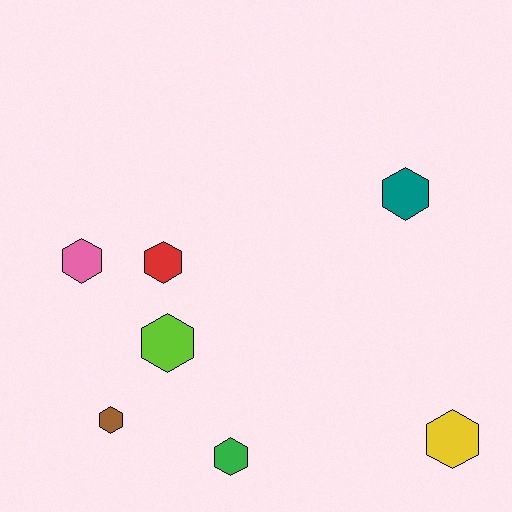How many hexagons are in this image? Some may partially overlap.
There are 7 hexagons.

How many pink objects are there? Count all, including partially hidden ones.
There is 1 pink object.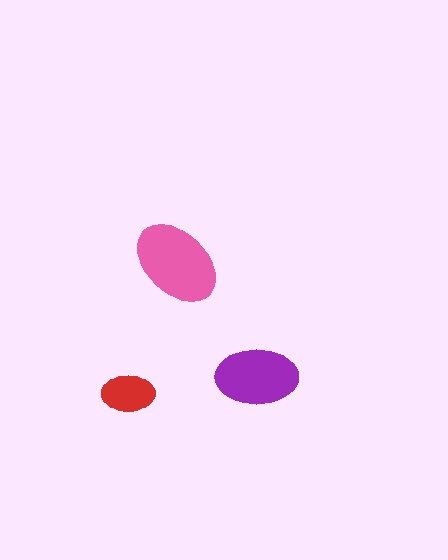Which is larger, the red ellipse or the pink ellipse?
The pink one.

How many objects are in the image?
There are 3 objects in the image.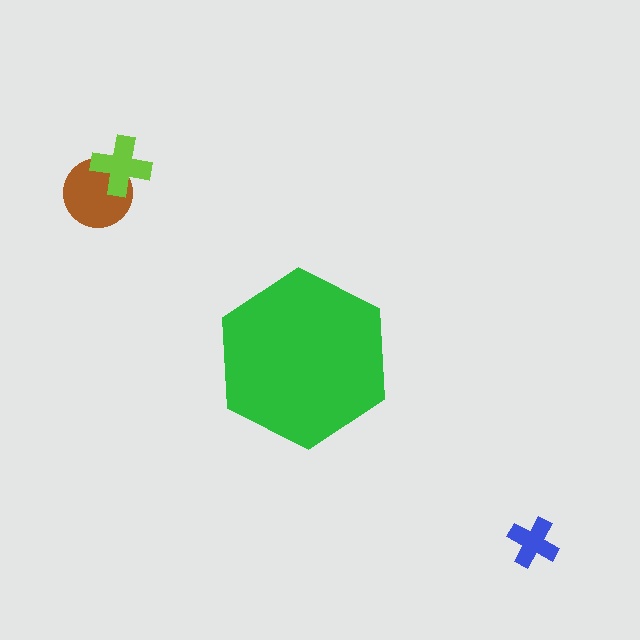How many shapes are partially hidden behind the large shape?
0 shapes are partially hidden.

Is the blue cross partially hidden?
No, the blue cross is fully visible.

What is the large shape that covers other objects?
A green hexagon.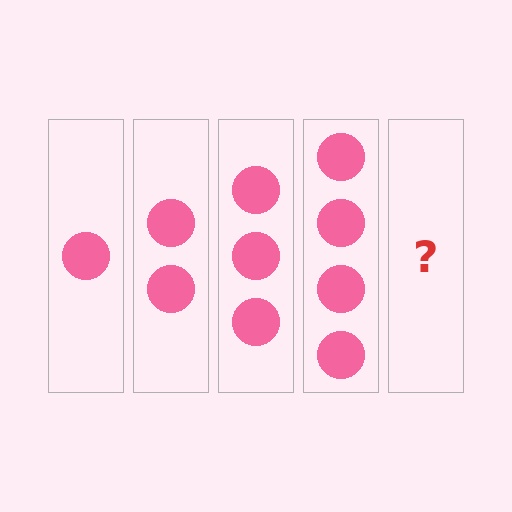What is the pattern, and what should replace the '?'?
The pattern is that each step adds one more circle. The '?' should be 5 circles.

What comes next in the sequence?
The next element should be 5 circles.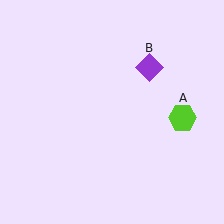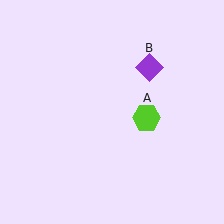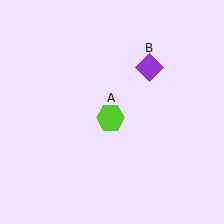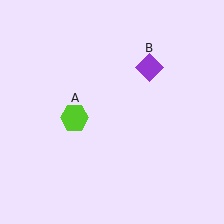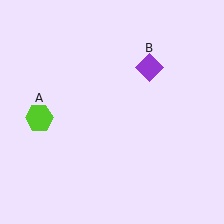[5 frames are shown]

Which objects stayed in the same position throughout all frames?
Purple diamond (object B) remained stationary.